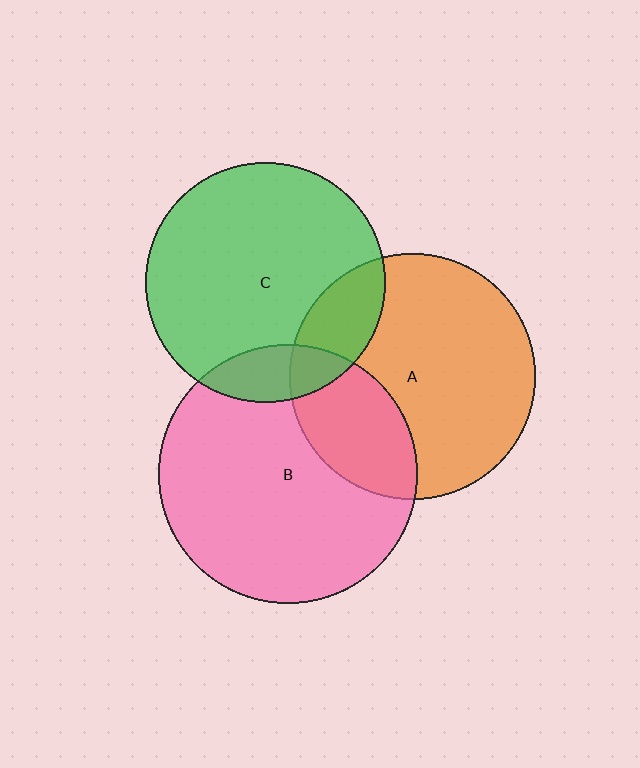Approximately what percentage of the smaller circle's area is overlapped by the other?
Approximately 25%.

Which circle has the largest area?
Circle B (pink).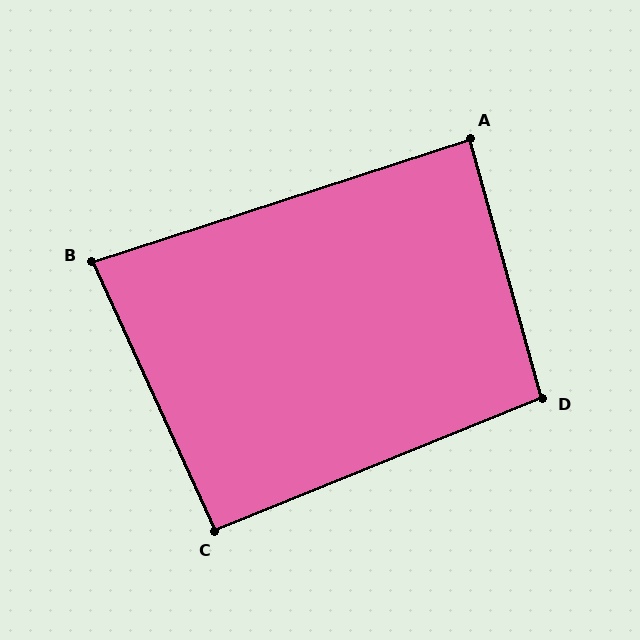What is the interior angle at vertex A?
Approximately 88 degrees (approximately right).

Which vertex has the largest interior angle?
D, at approximately 97 degrees.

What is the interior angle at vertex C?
Approximately 92 degrees (approximately right).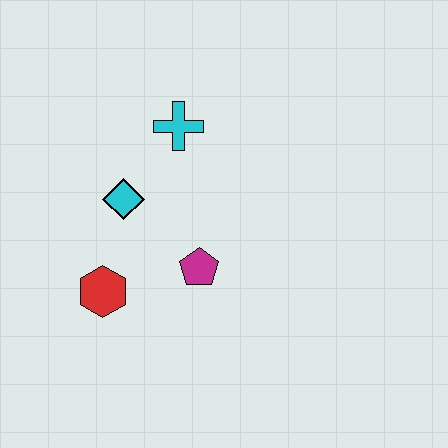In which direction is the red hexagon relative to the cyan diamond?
The red hexagon is below the cyan diamond.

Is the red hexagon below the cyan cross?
Yes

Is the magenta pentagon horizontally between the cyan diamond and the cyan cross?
No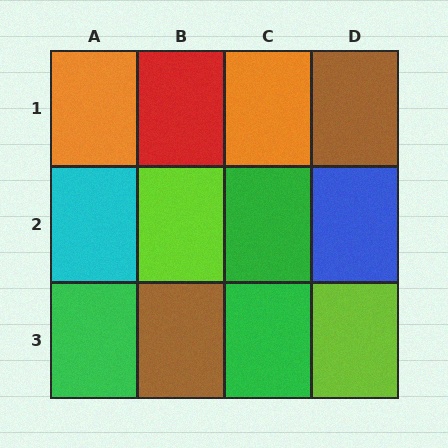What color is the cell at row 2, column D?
Blue.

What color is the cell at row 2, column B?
Lime.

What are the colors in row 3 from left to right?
Green, brown, green, lime.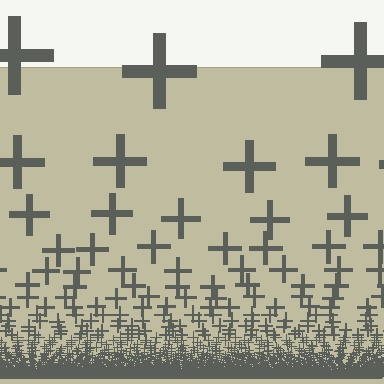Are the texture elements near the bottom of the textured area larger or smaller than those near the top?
Smaller. The gradient is inverted — elements near the bottom are smaller and denser.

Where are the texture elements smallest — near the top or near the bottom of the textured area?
Near the bottom.